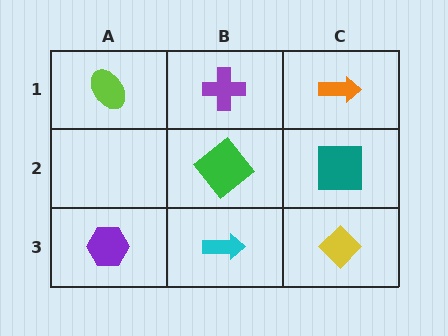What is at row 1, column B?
A purple cross.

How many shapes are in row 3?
3 shapes.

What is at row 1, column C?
An orange arrow.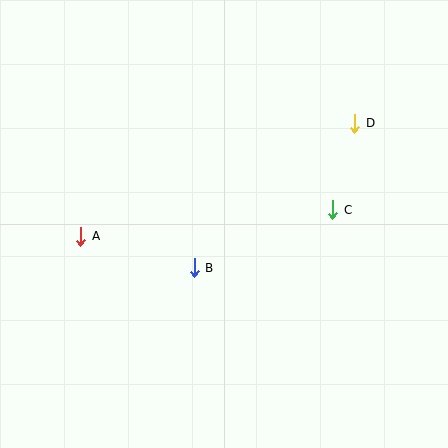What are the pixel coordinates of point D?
Point D is at (355, 123).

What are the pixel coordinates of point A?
Point A is at (81, 236).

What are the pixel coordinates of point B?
Point B is at (194, 268).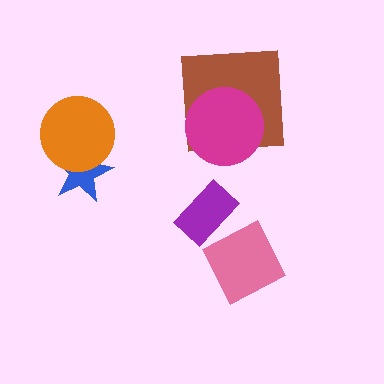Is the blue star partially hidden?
Yes, it is partially covered by another shape.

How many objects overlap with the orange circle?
1 object overlaps with the orange circle.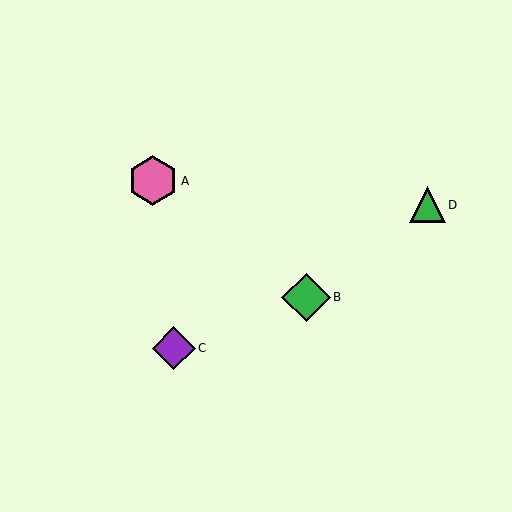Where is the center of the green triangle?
The center of the green triangle is at (428, 205).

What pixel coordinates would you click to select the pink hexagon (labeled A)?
Click at (153, 181) to select the pink hexagon A.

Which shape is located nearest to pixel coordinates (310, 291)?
The green diamond (labeled B) at (306, 297) is nearest to that location.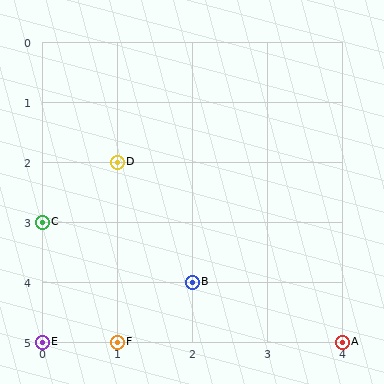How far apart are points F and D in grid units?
Points F and D are 3 rows apart.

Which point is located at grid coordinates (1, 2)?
Point D is at (1, 2).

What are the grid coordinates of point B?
Point B is at grid coordinates (2, 4).